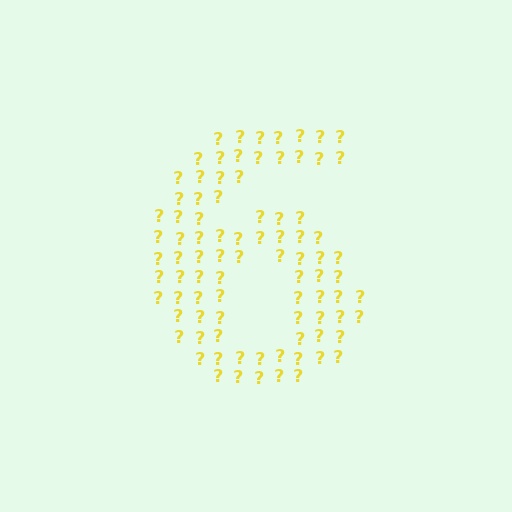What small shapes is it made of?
It is made of small question marks.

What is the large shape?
The large shape is the digit 6.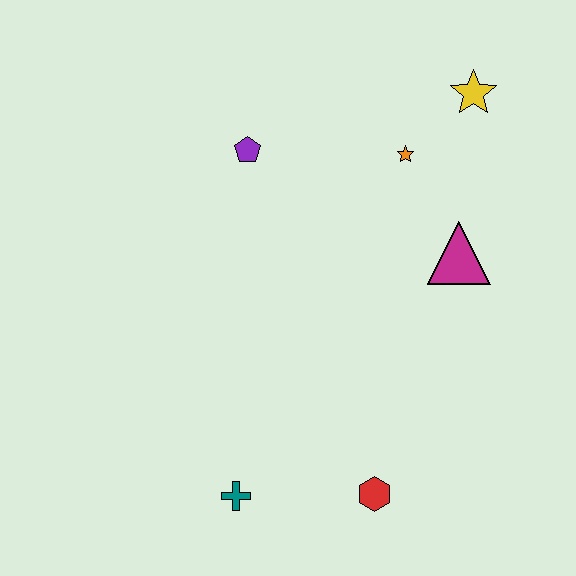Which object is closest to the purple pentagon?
The orange star is closest to the purple pentagon.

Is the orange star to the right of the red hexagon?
Yes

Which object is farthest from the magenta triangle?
The teal cross is farthest from the magenta triangle.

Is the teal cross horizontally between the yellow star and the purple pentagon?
No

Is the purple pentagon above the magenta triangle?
Yes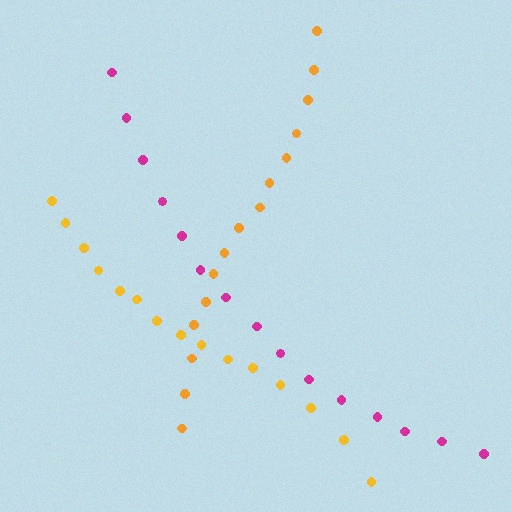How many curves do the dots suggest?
There are 3 distinct paths.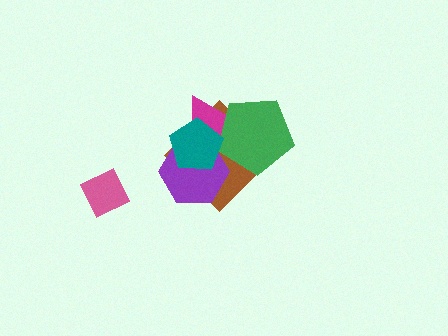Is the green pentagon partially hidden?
Yes, it is partially covered by another shape.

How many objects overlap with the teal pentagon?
4 objects overlap with the teal pentagon.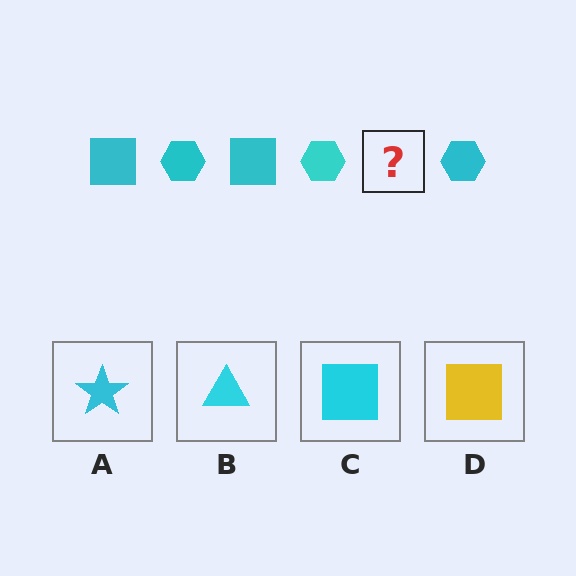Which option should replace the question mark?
Option C.